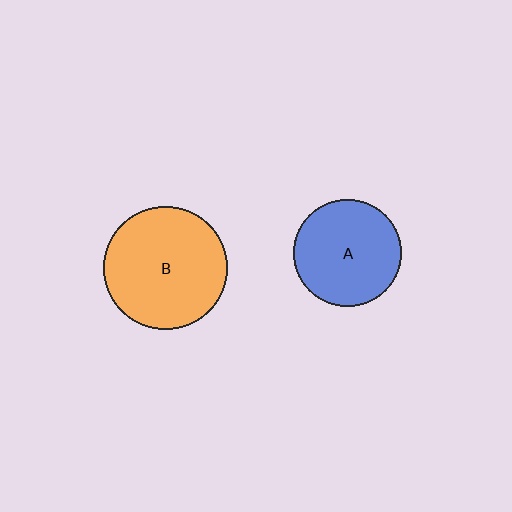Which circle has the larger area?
Circle B (orange).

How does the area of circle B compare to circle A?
Approximately 1.3 times.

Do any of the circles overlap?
No, none of the circles overlap.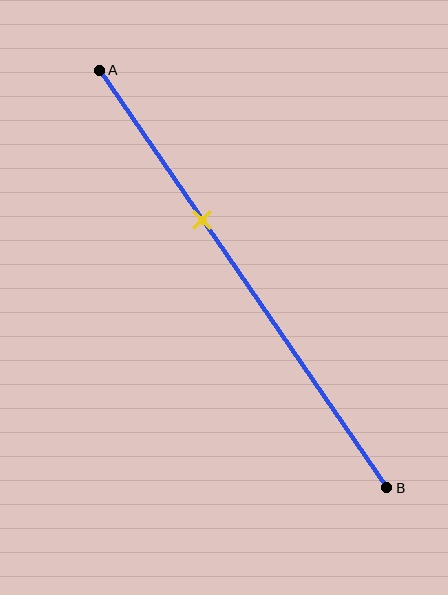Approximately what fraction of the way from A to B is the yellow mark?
The yellow mark is approximately 35% of the way from A to B.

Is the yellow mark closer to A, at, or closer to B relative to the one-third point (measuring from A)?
The yellow mark is approximately at the one-third point of segment AB.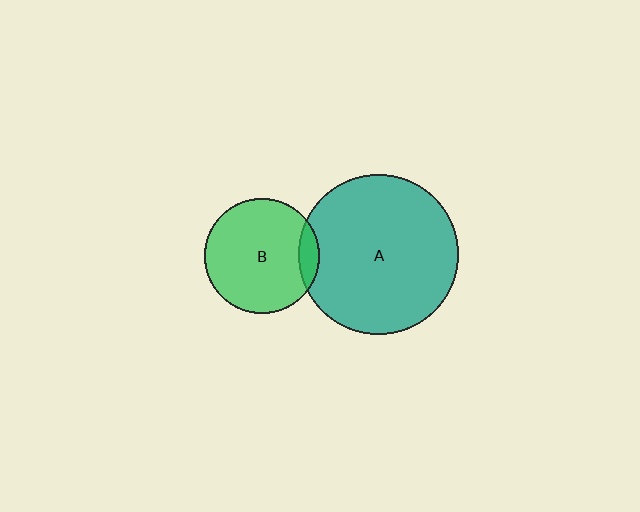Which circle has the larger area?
Circle A (teal).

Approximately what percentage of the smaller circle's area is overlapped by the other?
Approximately 10%.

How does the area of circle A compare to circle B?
Approximately 1.9 times.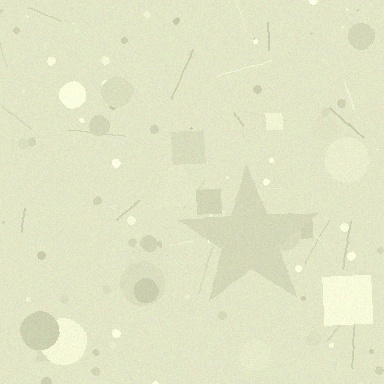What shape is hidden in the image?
A star is hidden in the image.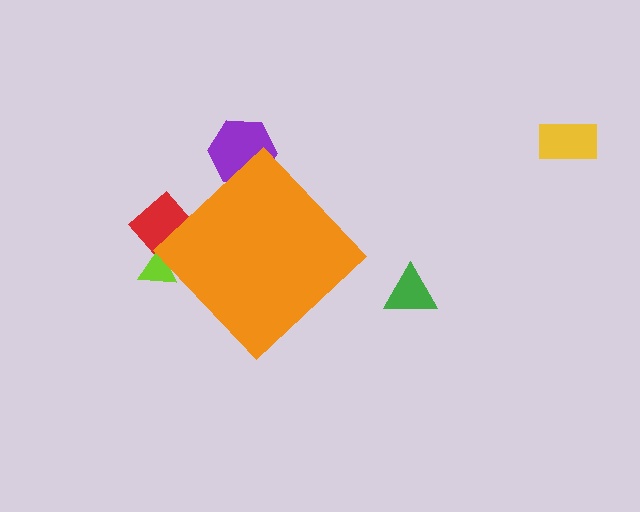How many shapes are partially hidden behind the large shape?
3 shapes are partially hidden.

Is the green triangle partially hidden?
No, the green triangle is fully visible.